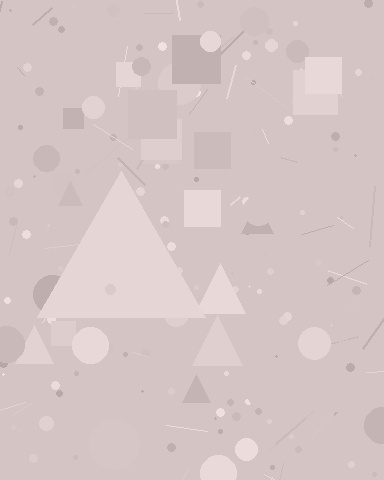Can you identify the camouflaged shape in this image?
The camouflaged shape is a triangle.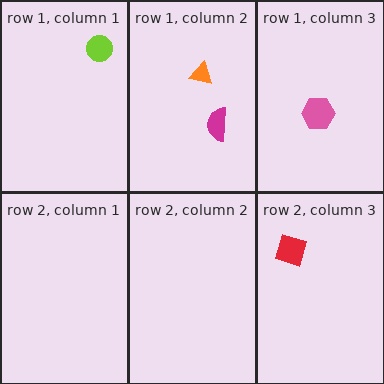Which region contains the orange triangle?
The row 1, column 2 region.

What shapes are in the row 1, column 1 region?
The lime circle.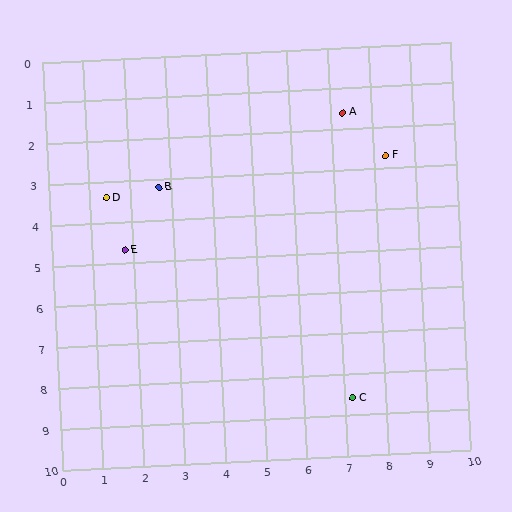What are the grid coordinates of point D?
Point D is at approximately (1.4, 3.4).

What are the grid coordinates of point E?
Point E is at approximately (1.8, 4.7).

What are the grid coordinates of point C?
Point C is at approximately (7.2, 8.6).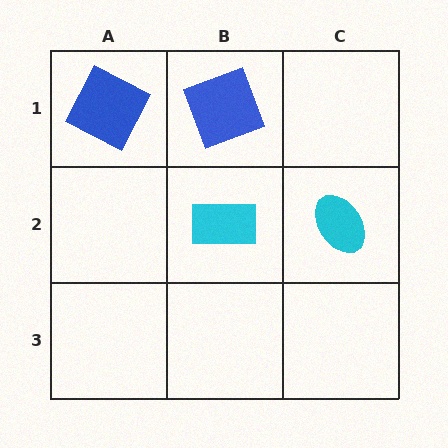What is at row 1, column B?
A blue square.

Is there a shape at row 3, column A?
No, that cell is empty.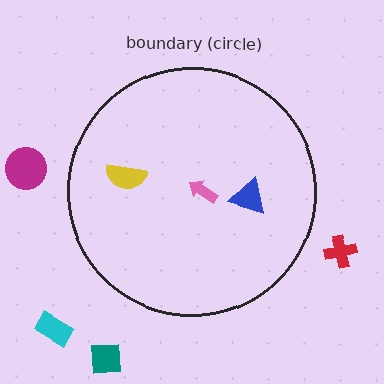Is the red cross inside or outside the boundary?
Outside.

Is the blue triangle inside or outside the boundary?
Inside.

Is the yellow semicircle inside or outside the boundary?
Inside.